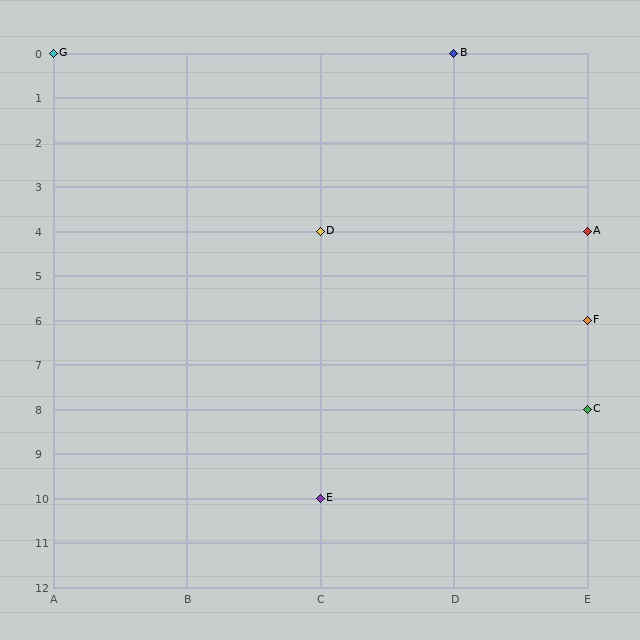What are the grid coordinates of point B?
Point B is at grid coordinates (D, 0).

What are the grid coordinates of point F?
Point F is at grid coordinates (E, 6).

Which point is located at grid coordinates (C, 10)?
Point E is at (C, 10).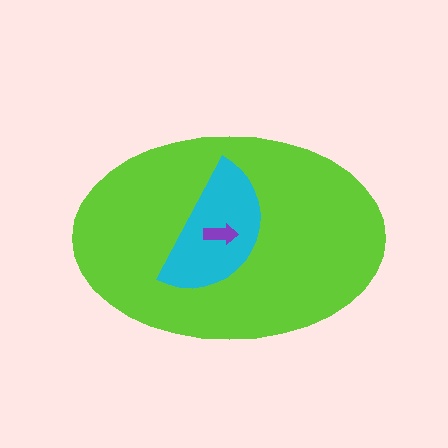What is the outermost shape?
The lime ellipse.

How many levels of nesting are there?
3.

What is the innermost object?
The purple arrow.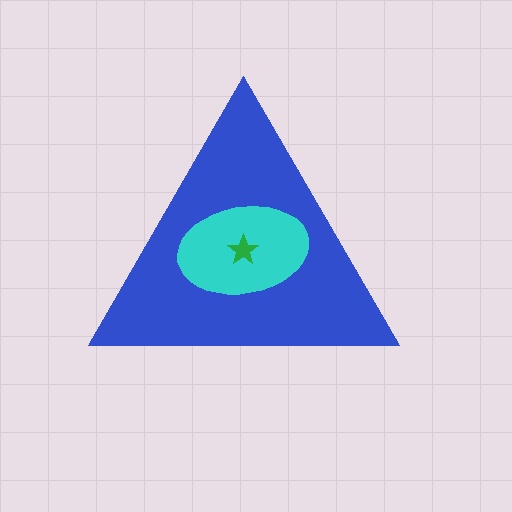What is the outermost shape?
The blue triangle.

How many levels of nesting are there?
3.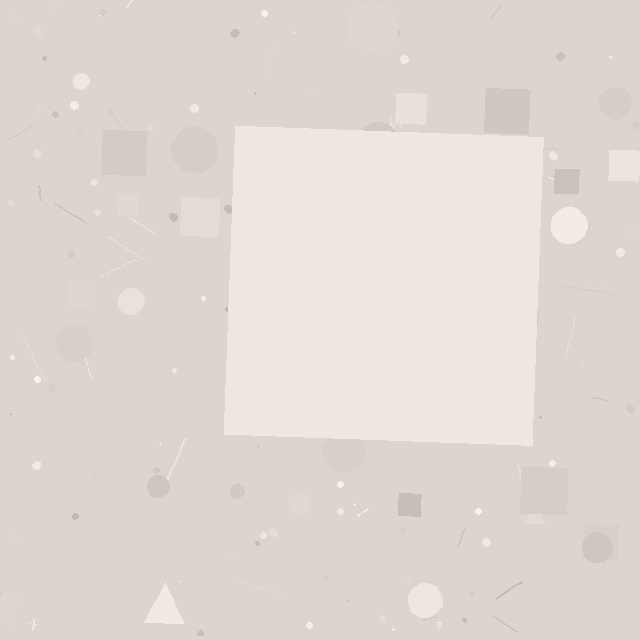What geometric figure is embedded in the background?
A square is embedded in the background.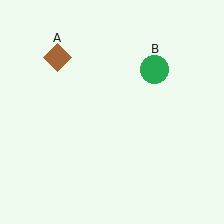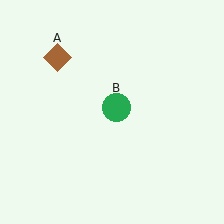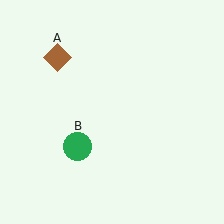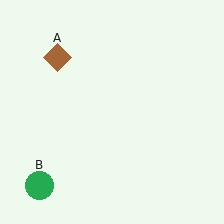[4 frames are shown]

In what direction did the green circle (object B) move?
The green circle (object B) moved down and to the left.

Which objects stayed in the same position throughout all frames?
Brown diamond (object A) remained stationary.